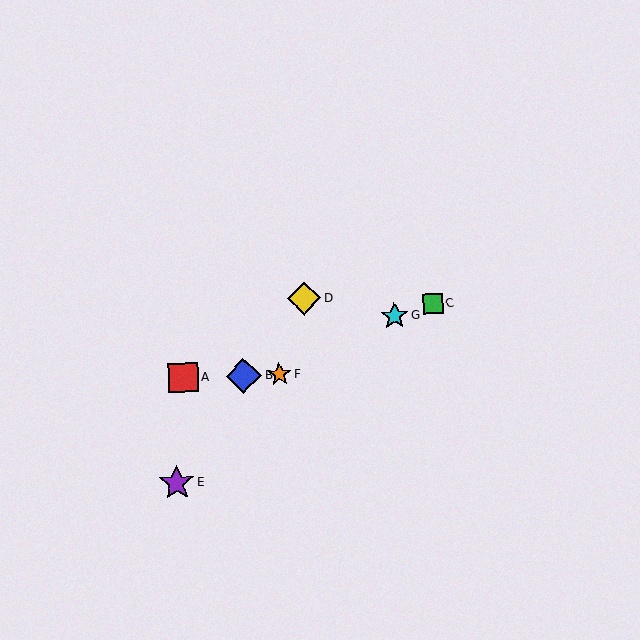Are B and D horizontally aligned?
No, B is at y≈376 and D is at y≈298.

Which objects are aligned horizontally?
Objects A, B, F are aligned horizontally.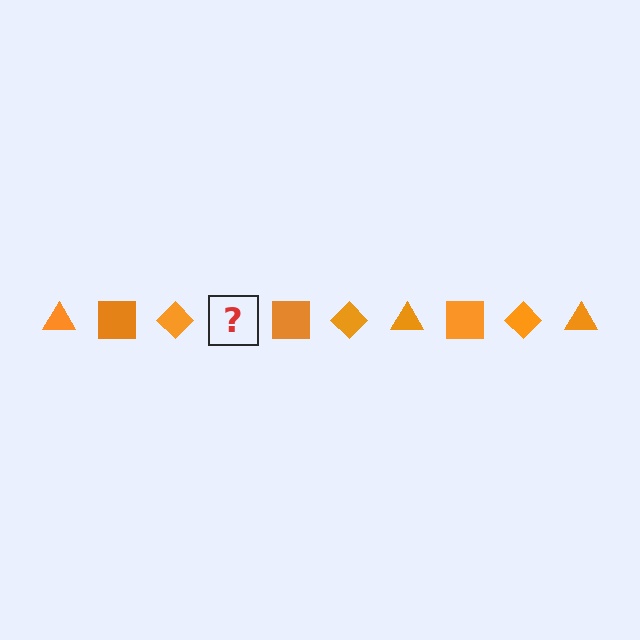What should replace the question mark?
The question mark should be replaced with an orange triangle.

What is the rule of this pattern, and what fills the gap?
The rule is that the pattern cycles through triangle, square, diamond shapes in orange. The gap should be filled with an orange triangle.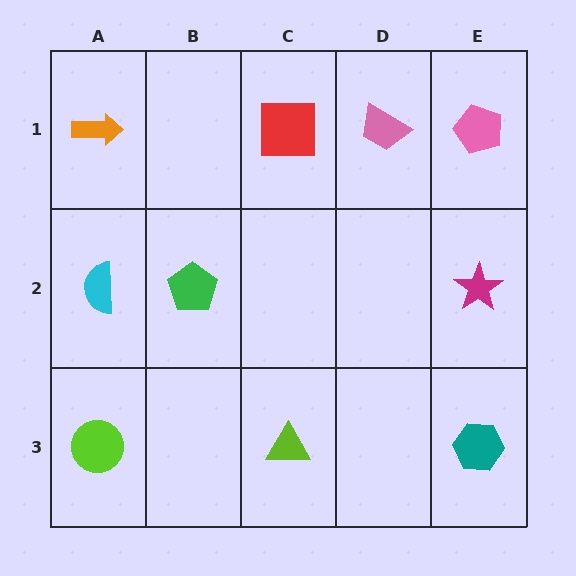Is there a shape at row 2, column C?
No, that cell is empty.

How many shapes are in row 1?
4 shapes.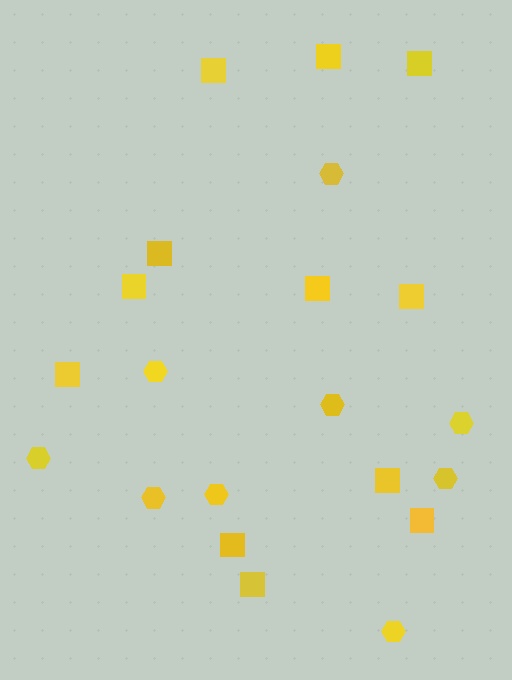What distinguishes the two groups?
There are 2 groups: one group of squares (12) and one group of hexagons (9).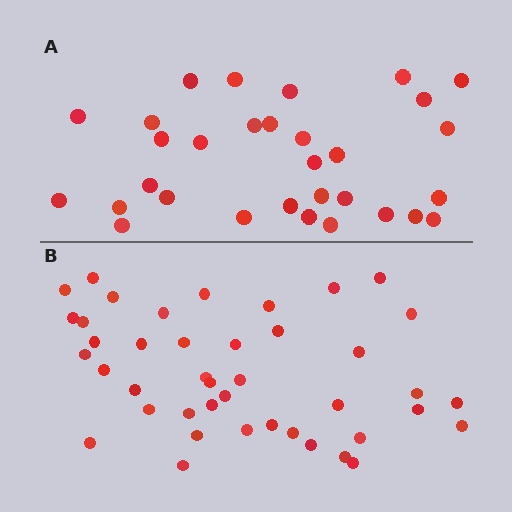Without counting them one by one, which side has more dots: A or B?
Region B (the bottom region) has more dots.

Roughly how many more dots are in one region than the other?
Region B has roughly 12 or so more dots than region A.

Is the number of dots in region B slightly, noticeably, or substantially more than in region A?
Region B has noticeably more, but not dramatically so. The ratio is roughly 1.4 to 1.